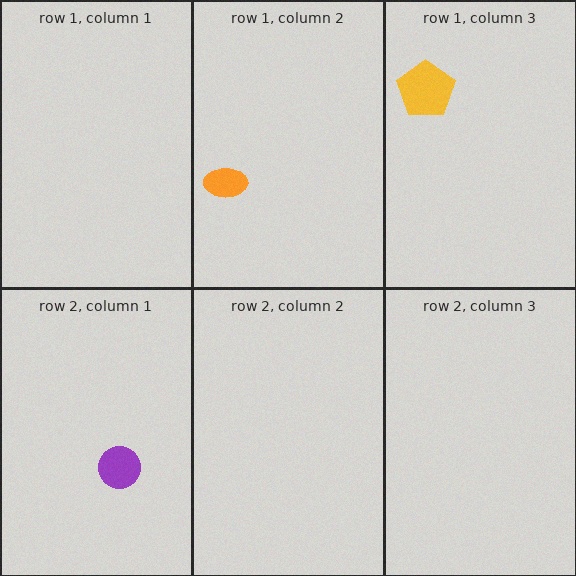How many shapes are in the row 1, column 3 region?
1.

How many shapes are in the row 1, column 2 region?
1.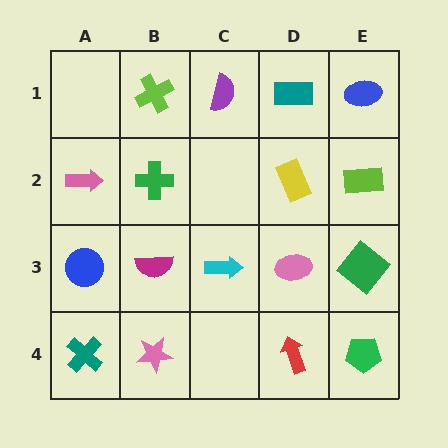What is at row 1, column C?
A purple semicircle.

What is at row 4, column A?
A teal cross.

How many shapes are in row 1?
4 shapes.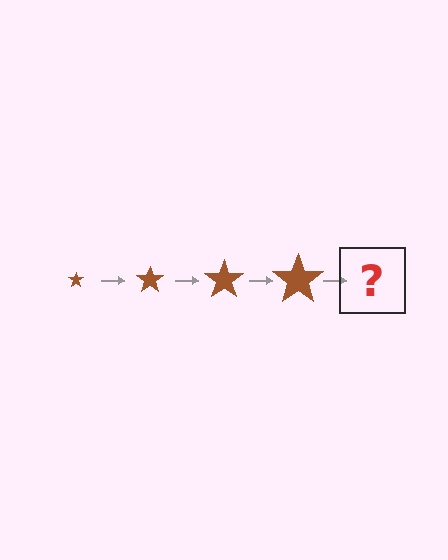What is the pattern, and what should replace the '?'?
The pattern is that the star gets progressively larger each step. The '?' should be a brown star, larger than the previous one.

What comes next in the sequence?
The next element should be a brown star, larger than the previous one.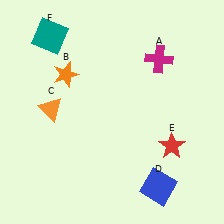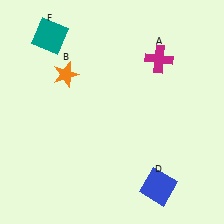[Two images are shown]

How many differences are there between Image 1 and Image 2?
There are 2 differences between the two images.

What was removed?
The orange triangle (C), the red star (E) were removed in Image 2.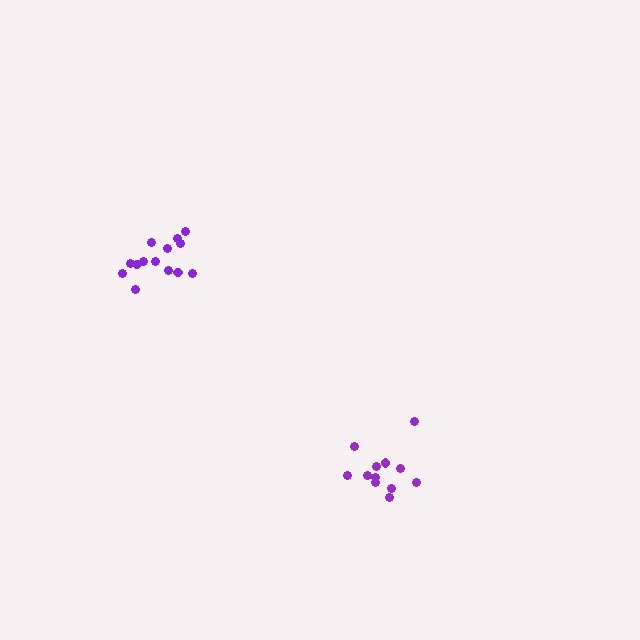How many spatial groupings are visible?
There are 2 spatial groupings.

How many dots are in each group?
Group 1: 14 dots, Group 2: 12 dots (26 total).